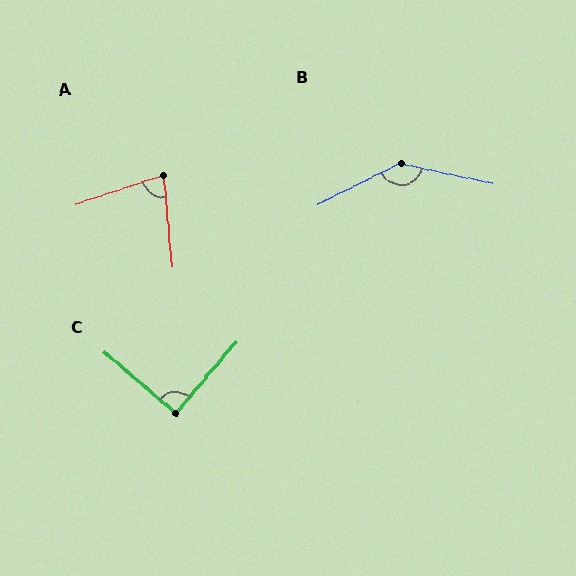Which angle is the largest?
B, at approximately 141 degrees.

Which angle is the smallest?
A, at approximately 76 degrees.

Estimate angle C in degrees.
Approximately 89 degrees.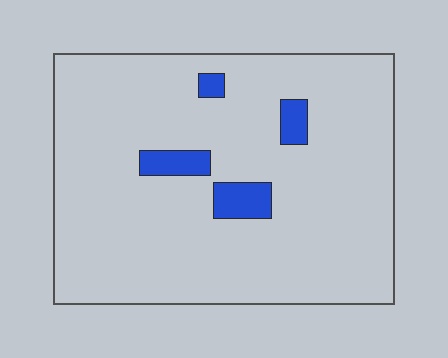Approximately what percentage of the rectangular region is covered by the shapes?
Approximately 5%.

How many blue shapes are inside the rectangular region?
4.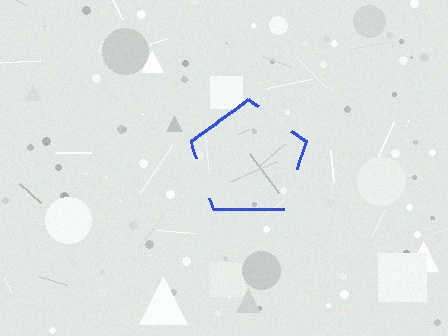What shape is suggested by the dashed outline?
The dashed outline suggests a pentagon.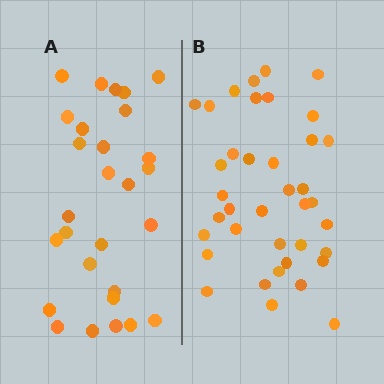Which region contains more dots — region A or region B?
Region B (the right region) has more dots.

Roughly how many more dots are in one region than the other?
Region B has roughly 10 or so more dots than region A.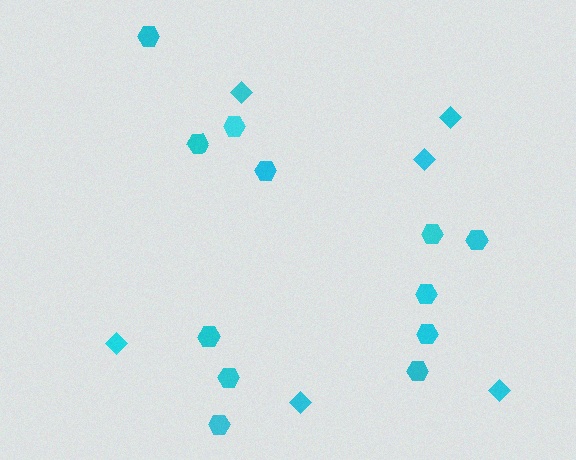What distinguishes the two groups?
There are 2 groups: one group of diamonds (6) and one group of hexagons (12).